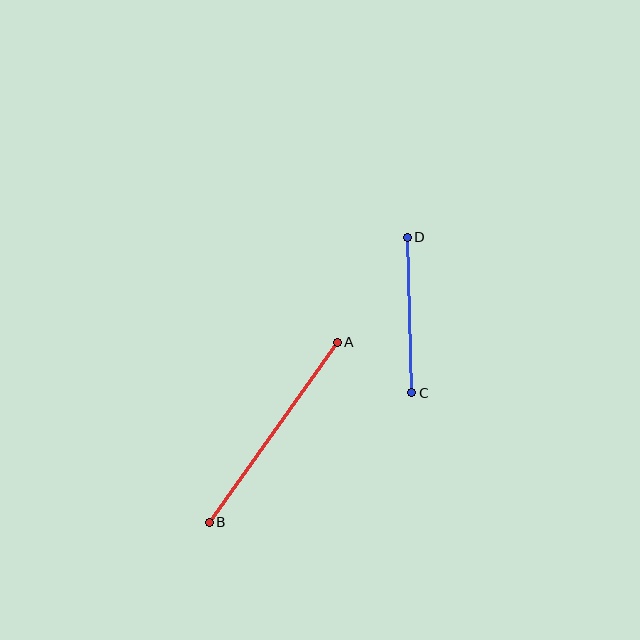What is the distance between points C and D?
The distance is approximately 156 pixels.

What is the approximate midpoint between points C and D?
The midpoint is at approximately (409, 315) pixels.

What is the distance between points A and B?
The distance is approximately 221 pixels.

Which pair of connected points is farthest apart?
Points A and B are farthest apart.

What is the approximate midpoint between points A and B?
The midpoint is at approximately (273, 432) pixels.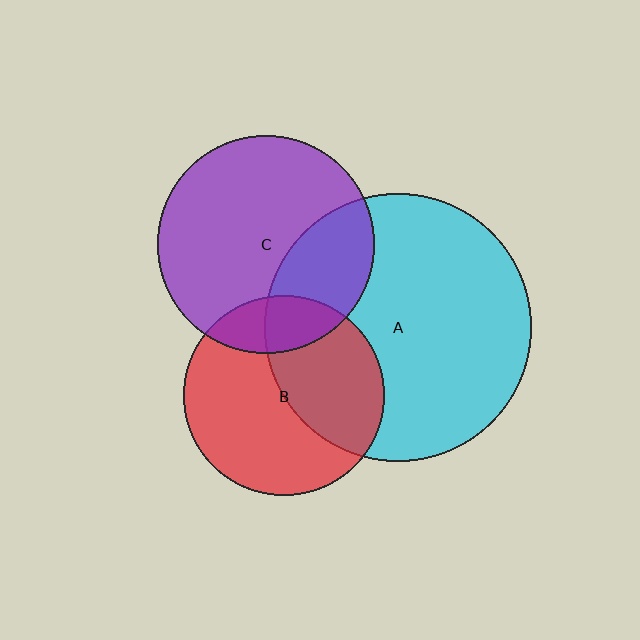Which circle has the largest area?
Circle A (cyan).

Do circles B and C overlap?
Yes.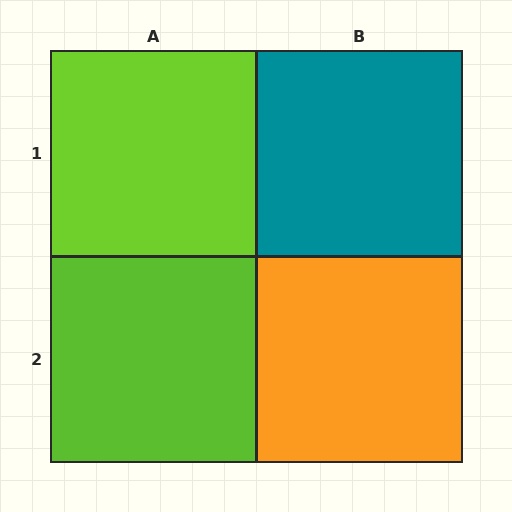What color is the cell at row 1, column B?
Teal.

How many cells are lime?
2 cells are lime.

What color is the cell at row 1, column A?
Lime.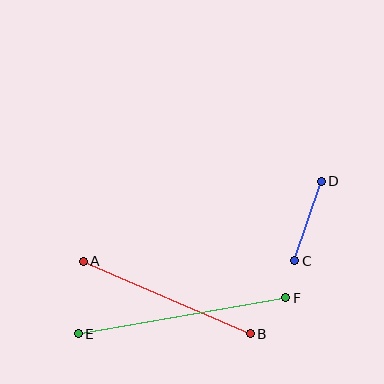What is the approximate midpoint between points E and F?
The midpoint is at approximately (182, 316) pixels.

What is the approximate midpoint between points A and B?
The midpoint is at approximately (167, 298) pixels.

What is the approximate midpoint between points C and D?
The midpoint is at approximately (308, 221) pixels.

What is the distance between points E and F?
The distance is approximately 210 pixels.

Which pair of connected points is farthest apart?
Points E and F are farthest apart.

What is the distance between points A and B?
The distance is approximately 182 pixels.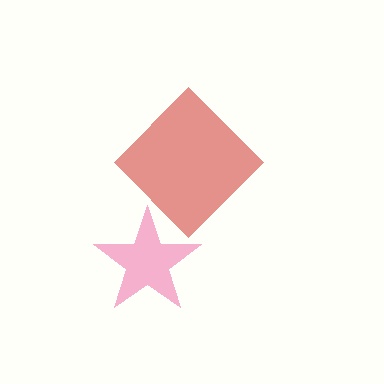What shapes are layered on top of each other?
The layered shapes are: a red diamond, a pink star.